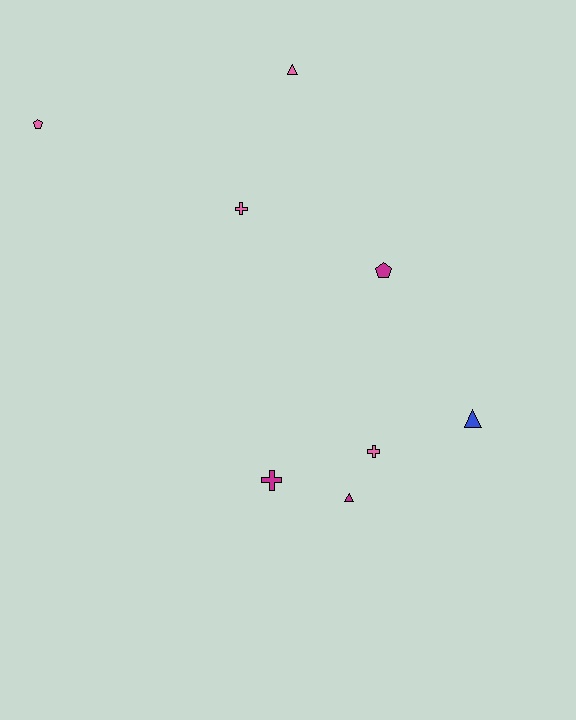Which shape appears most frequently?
Triangle, with 3 objects.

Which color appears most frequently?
Pink, with 4 objects.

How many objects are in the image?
There are 8 objects.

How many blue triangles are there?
There is 1 blue triangle.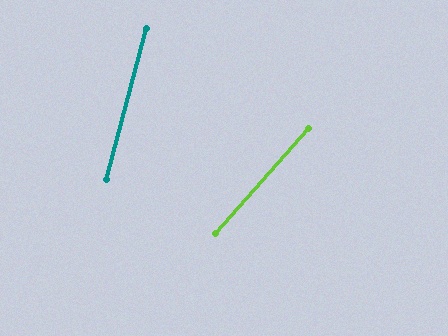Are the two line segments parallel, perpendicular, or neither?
Neither parallel nor perpendicular — they differ by about 27°.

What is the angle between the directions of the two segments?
Approximately 27 degrees.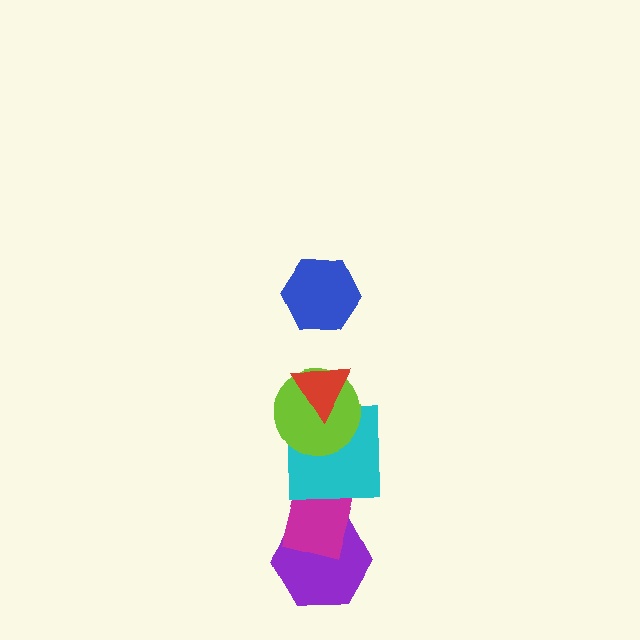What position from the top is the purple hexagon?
The purple hexagon is 6th from the top.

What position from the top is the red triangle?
The red triangle is 2nd from the top.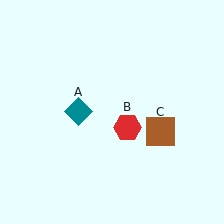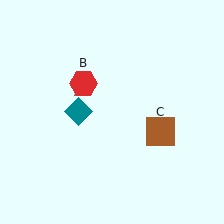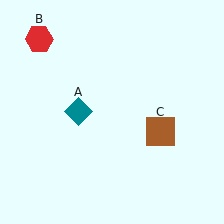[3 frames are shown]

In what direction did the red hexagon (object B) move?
The red hexagon (object B) moved up and to the left.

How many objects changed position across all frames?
1 object changed position: red hexagon (object B).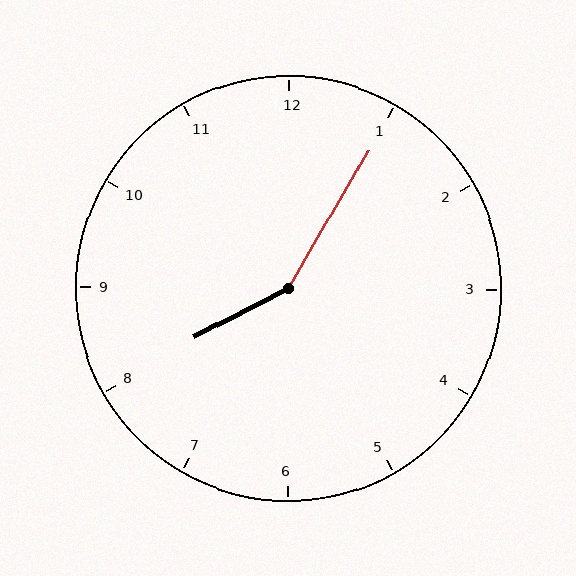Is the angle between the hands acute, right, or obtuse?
It is obtuse.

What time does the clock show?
8:05.